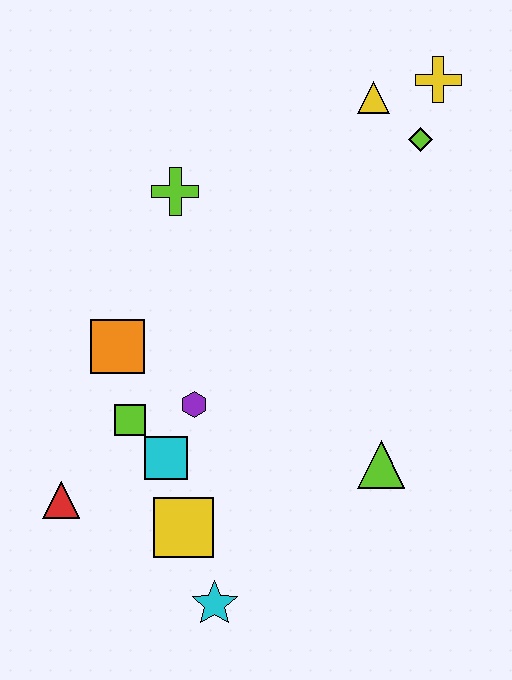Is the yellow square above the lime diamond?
No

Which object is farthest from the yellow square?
The yellow cross is farthest from the yellow square.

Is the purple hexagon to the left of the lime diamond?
Yes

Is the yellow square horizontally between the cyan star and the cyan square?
Yes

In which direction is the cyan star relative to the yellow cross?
The cyan star is below the yellow cross.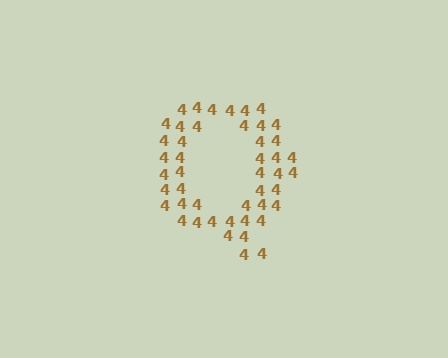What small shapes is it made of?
It is made of small digit 4's.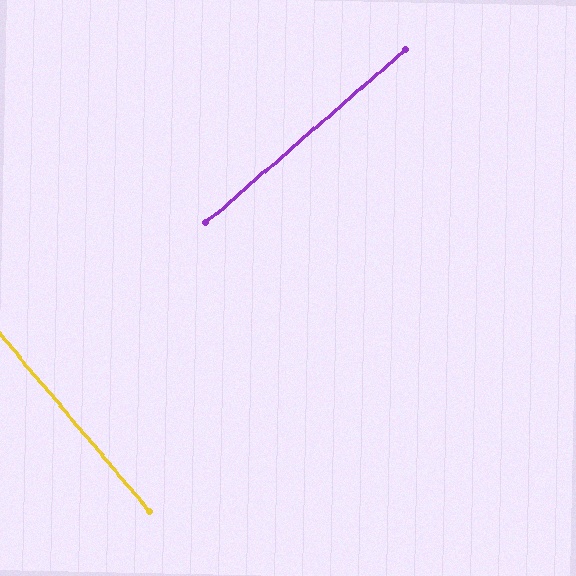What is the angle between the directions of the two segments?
Approximately 89 degrees.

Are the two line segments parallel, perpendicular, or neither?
Perpendicular — they meet at approximately 89°.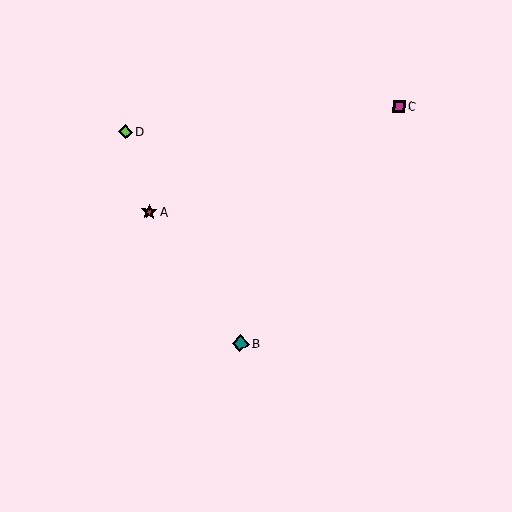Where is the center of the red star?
The center of the red star is at (149, 212).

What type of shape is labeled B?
Shape B is a teal diamond.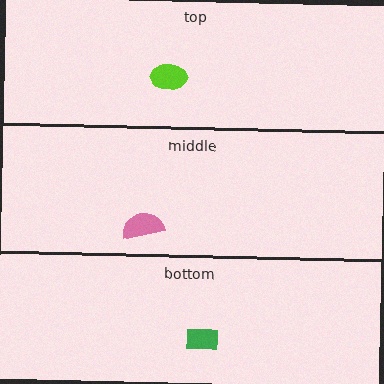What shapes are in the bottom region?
The green rectangle.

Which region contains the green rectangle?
The bottom region.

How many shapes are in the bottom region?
1.